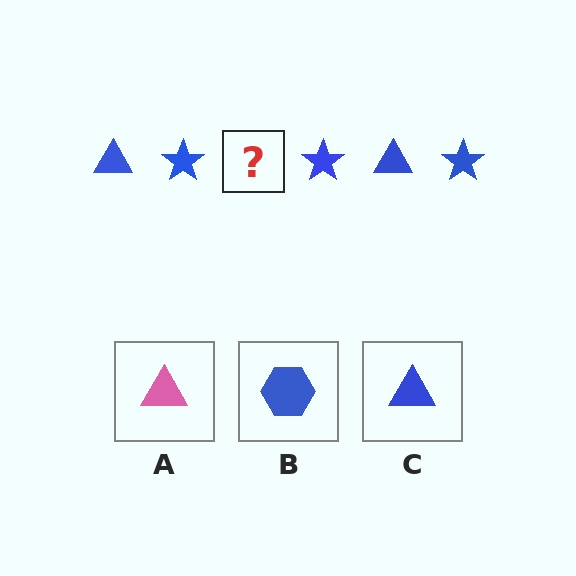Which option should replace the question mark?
Option C.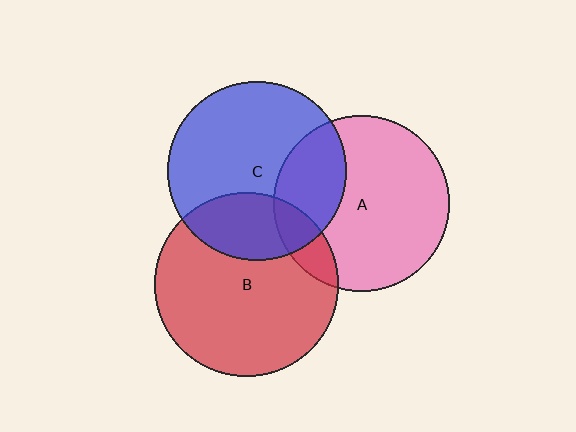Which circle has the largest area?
Circle B (red).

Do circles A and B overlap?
Yes.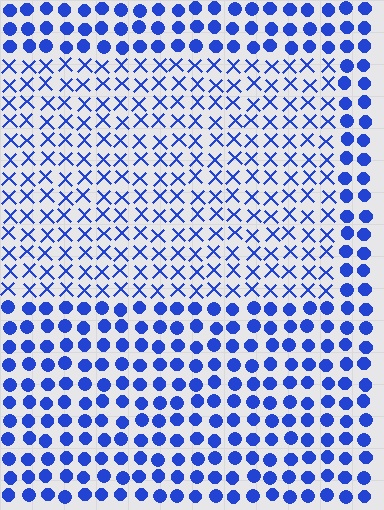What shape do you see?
I see a rectangle.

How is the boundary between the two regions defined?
The boundary is defined by a change in element shape: X marks inside vs. circles outside. All elements share the same color and spacing.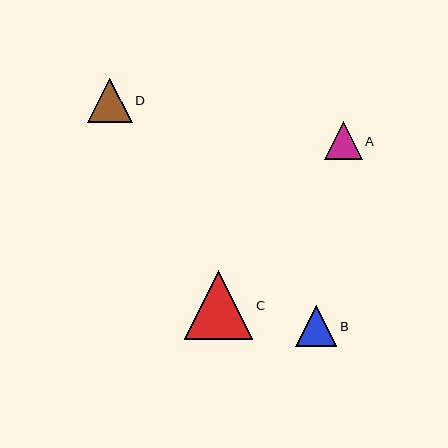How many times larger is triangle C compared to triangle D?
Triangle C is approximately 1.5 times the size of triangle D.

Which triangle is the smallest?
Triangle A is the smallest with a size of approximately 37 pixels.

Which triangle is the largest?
Triangle C is the largest with a size of approximately 69 pixels.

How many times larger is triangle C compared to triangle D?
Triangle C is approximately 1.5 times the size of triangle D.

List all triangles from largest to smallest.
From largest to smallest: C, D, B, A.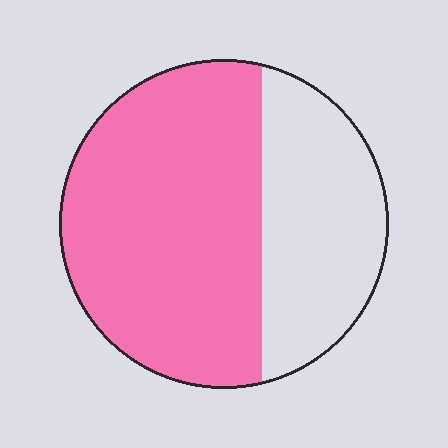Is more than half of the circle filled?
Yes.